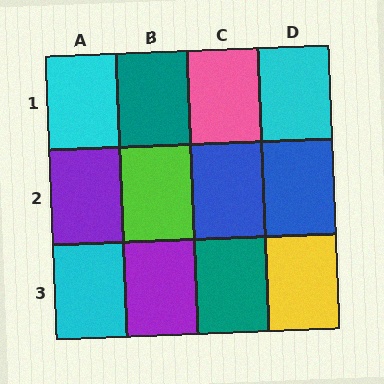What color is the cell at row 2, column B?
Lime.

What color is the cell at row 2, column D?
Blue.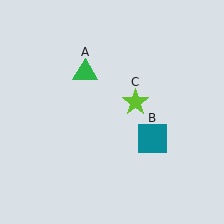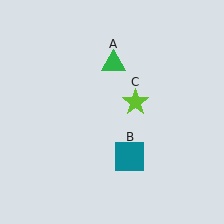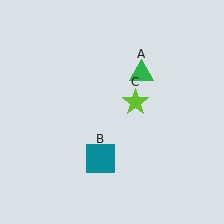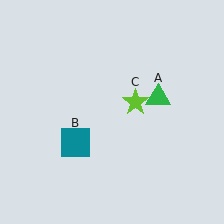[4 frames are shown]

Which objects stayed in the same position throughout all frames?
Lime star (object C) remained stationary.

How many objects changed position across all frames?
2 objects changed position: green triangle (object A), teal square (object B).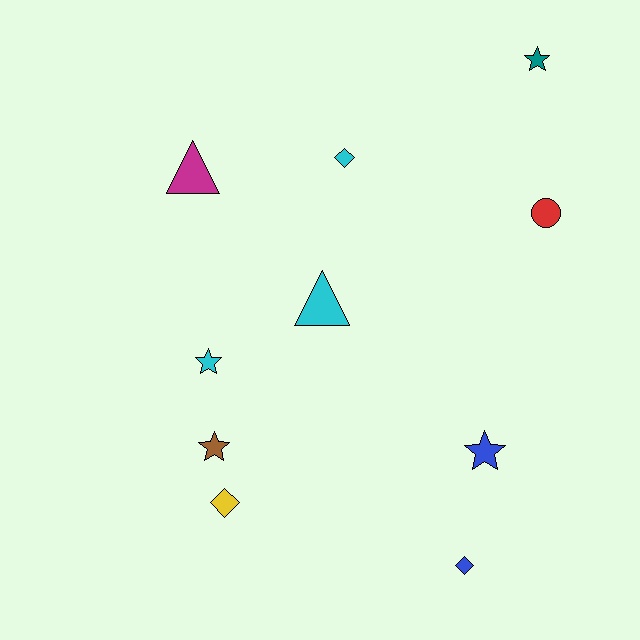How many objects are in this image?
There are 10 objects.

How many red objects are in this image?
There is 1 red object.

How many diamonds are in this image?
There are 3 diamonds.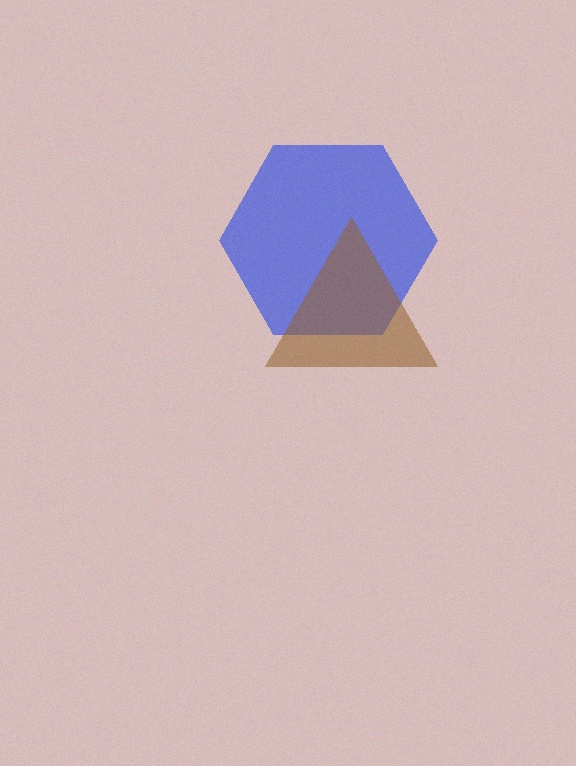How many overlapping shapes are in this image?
There are 2 overlapping shapes in the image.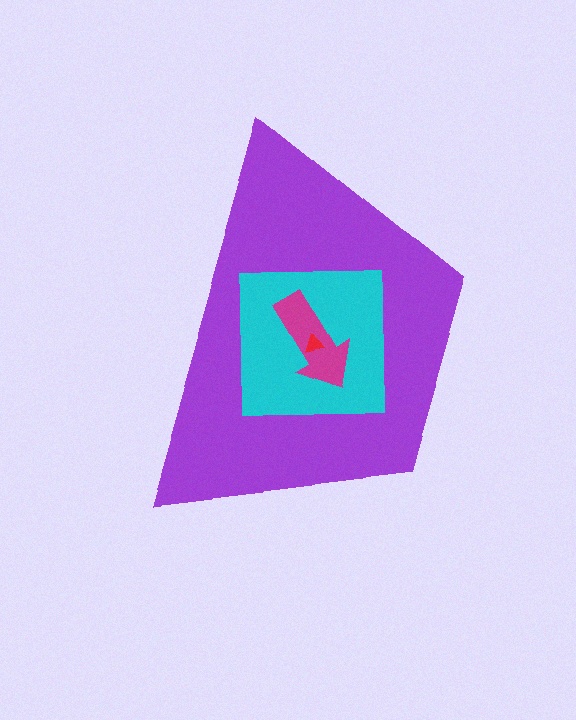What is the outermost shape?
The purple trapezoid.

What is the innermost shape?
The red triangle.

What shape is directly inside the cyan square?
The magenta arrow.